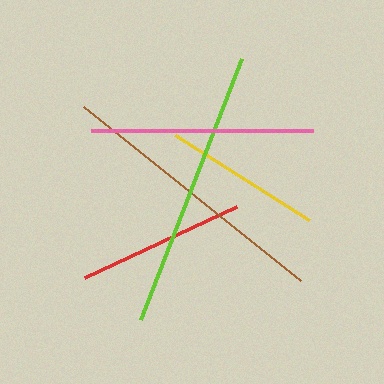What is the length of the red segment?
The red segment is approximately 168 pixels long.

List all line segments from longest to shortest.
From longest to shortest: lime, brown, pink, red, yellow.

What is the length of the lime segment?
The lime segment is approximately 279 pixels long.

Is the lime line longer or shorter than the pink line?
The lime line is longer than the pink line.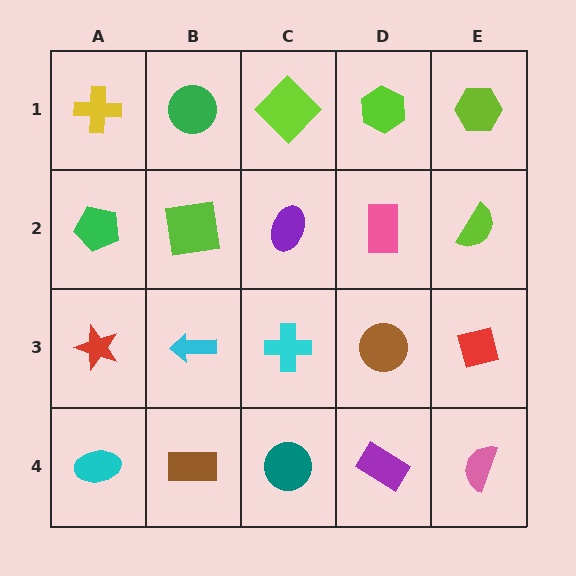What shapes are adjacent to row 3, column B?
A lime square (row 2, column B), a brown rectangle (row 4, column B), a red star (row 3, column A), a cyan cross (row 3, column C).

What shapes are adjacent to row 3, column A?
A green pentagon (row 2, column A), a cyan ellipse (row 4, column A), a cyan arrow (row 3, column B).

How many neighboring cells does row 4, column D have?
3.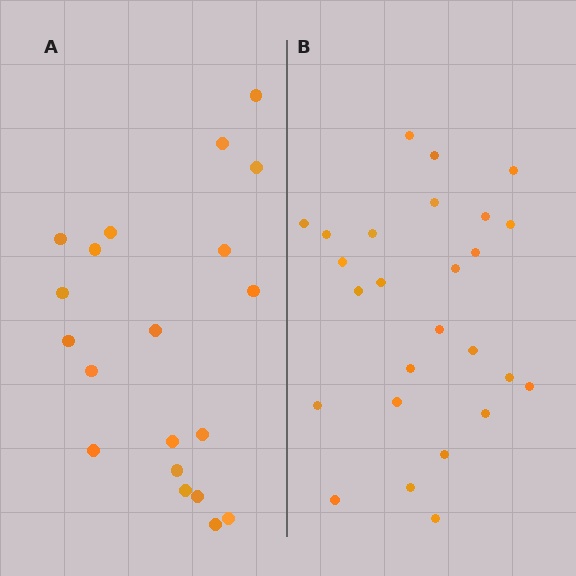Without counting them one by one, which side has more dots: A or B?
Region B (the right region) has more dots.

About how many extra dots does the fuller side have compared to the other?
Region B has about 6 more dots than region A.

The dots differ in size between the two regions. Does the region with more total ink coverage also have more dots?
No. Region A has more total ink coverage because its dots are larger, but region B actually contains more individual dots. Total area can be misleading — the number of items is what matters here.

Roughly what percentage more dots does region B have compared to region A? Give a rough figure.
About 30% more.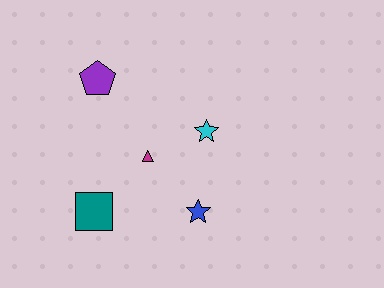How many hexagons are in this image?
There are no hexagons.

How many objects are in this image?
There are 5 objects.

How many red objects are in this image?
There are no red objects.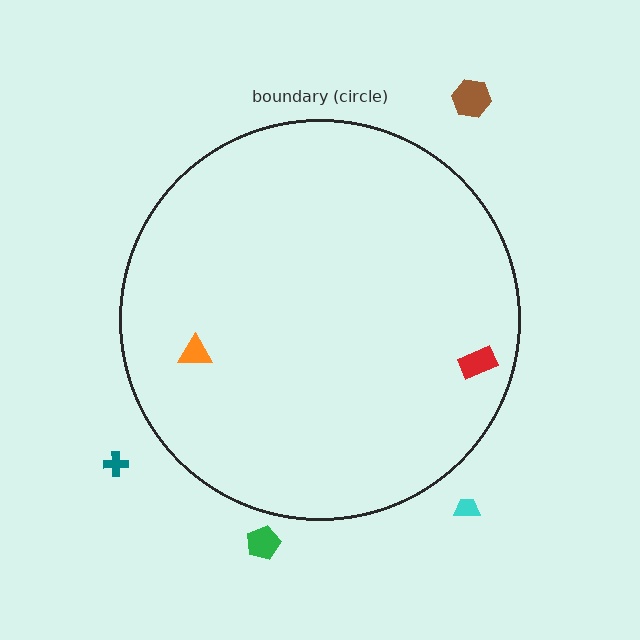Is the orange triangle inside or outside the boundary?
Inside.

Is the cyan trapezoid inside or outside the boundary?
Outside.